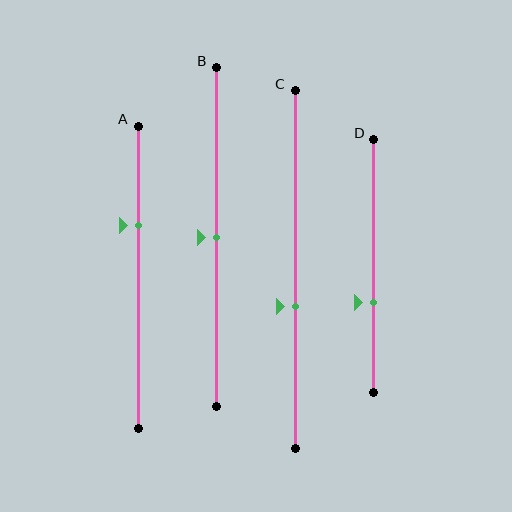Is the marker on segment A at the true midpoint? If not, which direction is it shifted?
No, the marker on segment A is shifted upward by about 17% of the segment length.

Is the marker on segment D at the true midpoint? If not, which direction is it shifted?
No, the marker on segment D is shifted downward by about 14% of the segment length.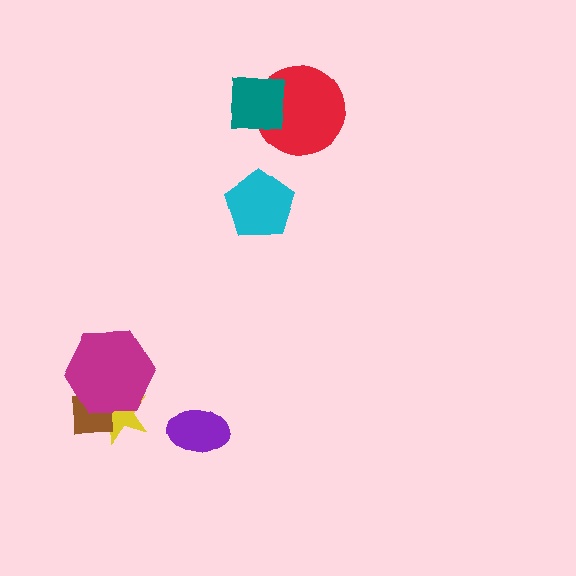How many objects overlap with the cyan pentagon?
0 objects overlap with the cyan pentagon.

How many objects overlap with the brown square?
2 objects overlap with the brown square.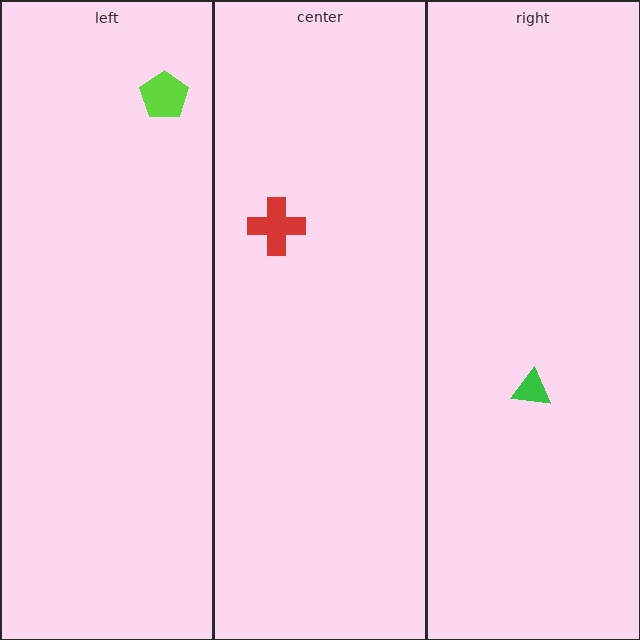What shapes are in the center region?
The red cross.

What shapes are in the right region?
The green triangle.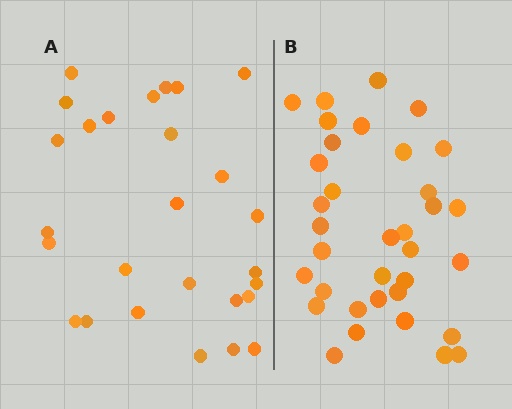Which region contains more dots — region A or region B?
Region B (the right region) has more dots.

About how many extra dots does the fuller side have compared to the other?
Region B has roughly 8 or so more dots than region A.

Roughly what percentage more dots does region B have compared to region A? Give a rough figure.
About 30% more.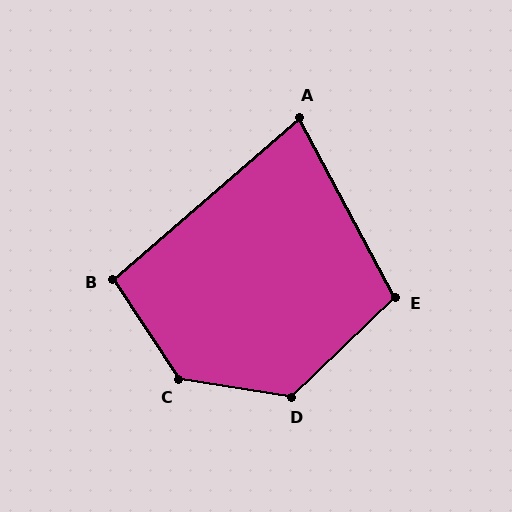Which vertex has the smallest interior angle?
A, at approximately 77 degrees.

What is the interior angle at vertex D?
Approximately 127 degrees (obtuse).